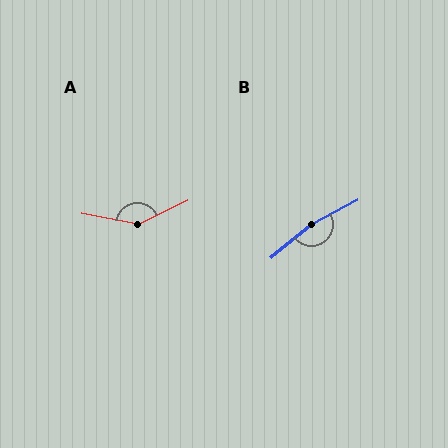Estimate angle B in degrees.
Approximately 168 degrees.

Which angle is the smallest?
A, at approximately 144 degrees.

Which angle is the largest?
B, at approximately 168 degrees.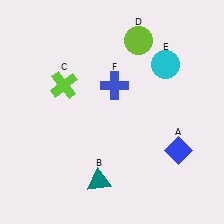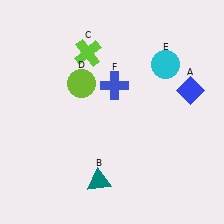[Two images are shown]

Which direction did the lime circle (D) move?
The lime circle (D) moved left.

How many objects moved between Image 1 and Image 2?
3 objects moved between the two images.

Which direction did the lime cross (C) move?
The lime cross (C) moved up.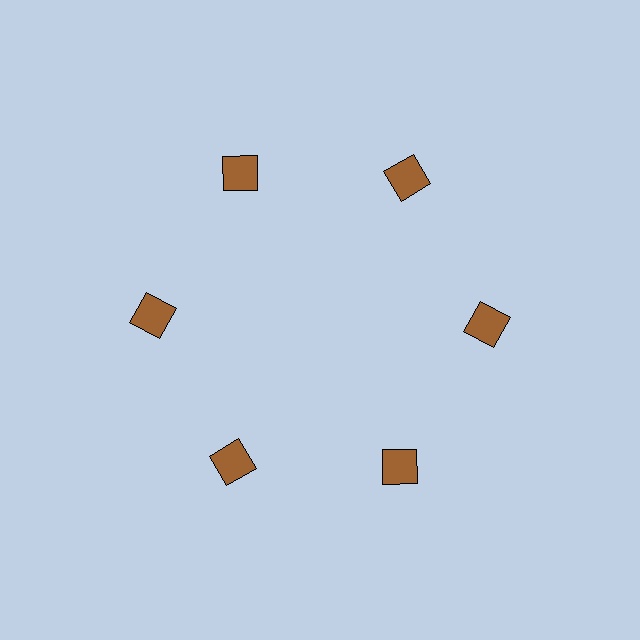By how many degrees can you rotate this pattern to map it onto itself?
The pattern maps onto itself every 60 degrees of rotation.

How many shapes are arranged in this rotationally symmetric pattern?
There are 6 shapes, arranged in 6 groups of 1.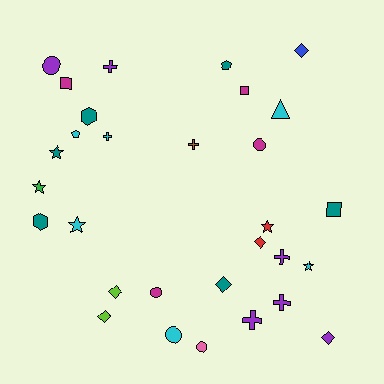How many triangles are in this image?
There is 1 triangle.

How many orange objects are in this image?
There are no orange objects.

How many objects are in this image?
There are 30 objects.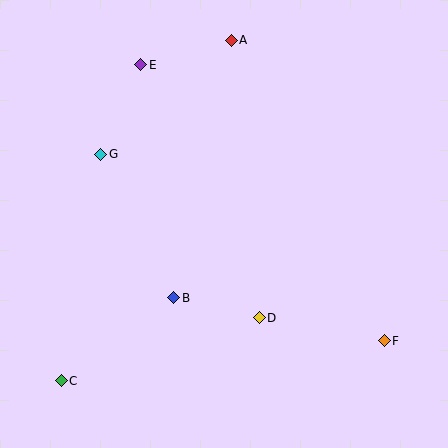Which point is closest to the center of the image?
Point B at (174, 298) is closest to the center.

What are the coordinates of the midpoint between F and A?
The midpoint between F and A is at (308, 191).